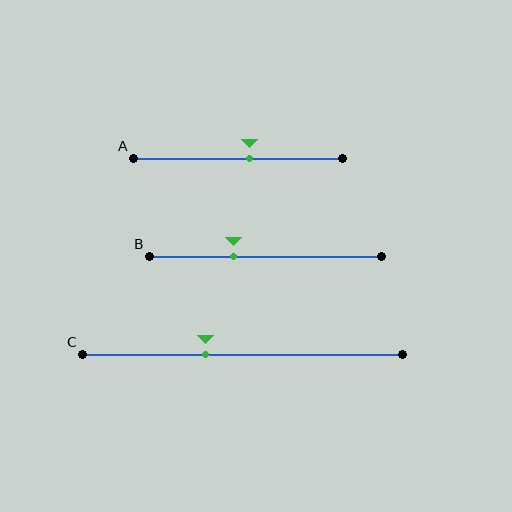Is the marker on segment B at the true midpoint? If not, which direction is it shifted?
No, the marker on segment B is shifted to the left by about 14% of the segment length.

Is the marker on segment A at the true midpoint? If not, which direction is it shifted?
No, the marker on segment A is shifted to the right by about 5% of the segment length.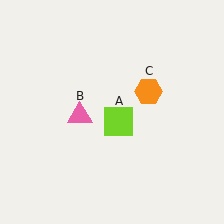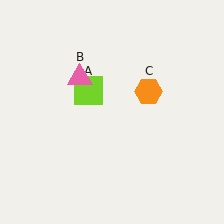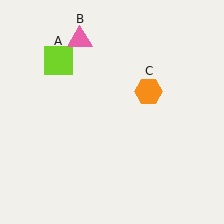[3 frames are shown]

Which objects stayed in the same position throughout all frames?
Orange hexagon (object C) remained stationary.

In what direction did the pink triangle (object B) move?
The pink triangle (object B) moved up.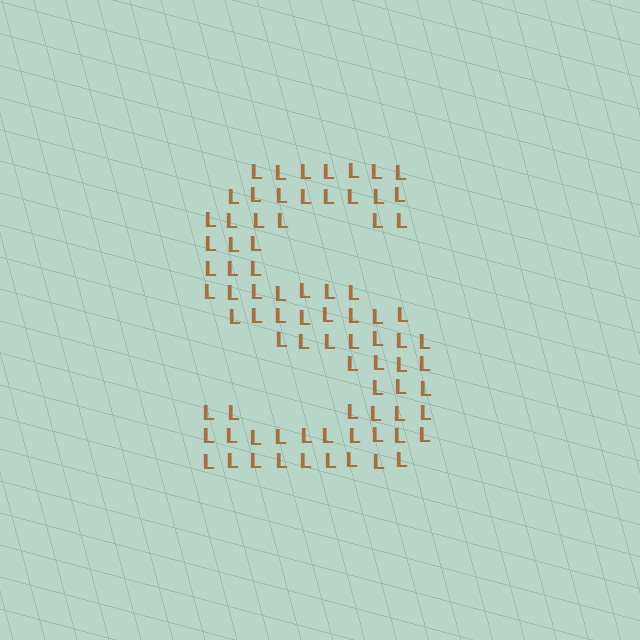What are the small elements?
The small elements are letter L's.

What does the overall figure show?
The overall figure shows the letter S.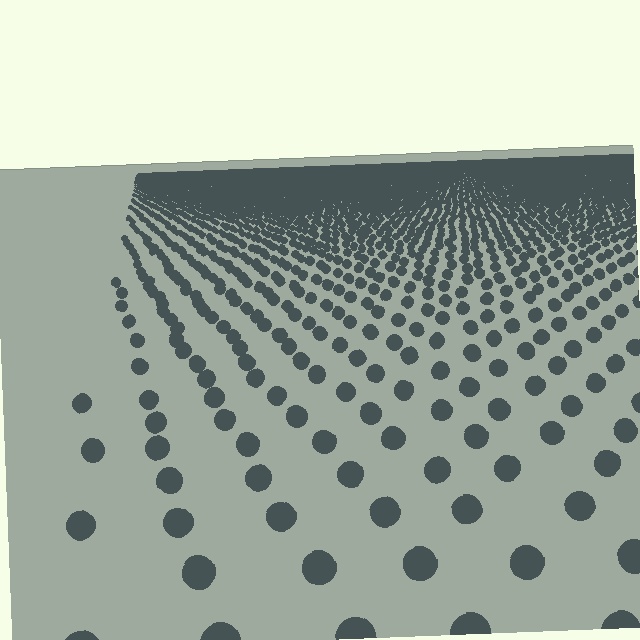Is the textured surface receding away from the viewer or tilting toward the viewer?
The surface is receding away from the viewer. Texture elements get smaller and denser toward the top.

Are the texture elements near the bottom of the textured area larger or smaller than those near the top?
Larger. Near the bottom, elements are closer to the viewer and appear at a bigger on-screen size.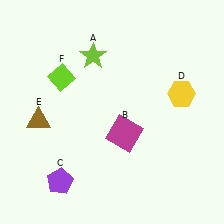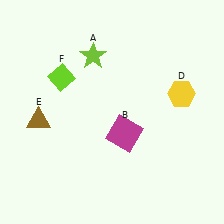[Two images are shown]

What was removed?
The purple pentagon (C) was removed in Image 2.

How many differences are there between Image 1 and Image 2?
There is 1 difference between the two images.